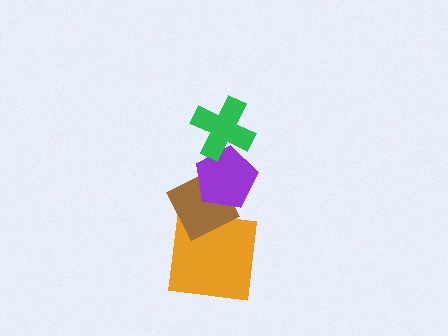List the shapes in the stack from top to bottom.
From top to bottom: the green cross, the purple pentagon, the brown diamond, the orange square.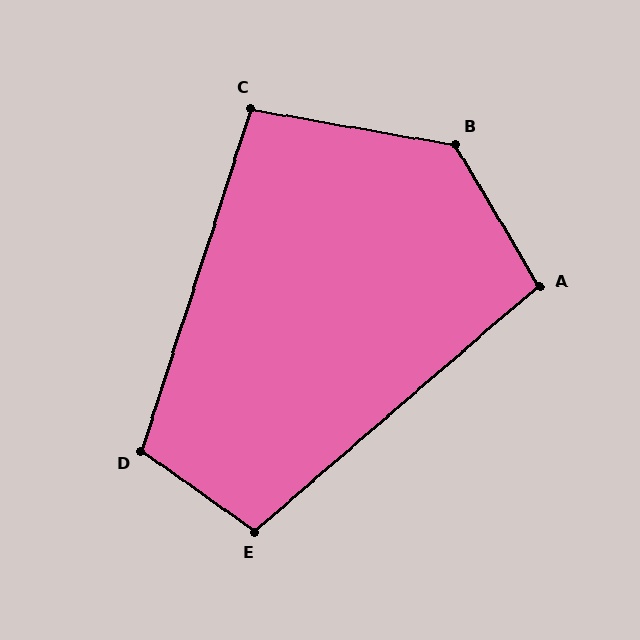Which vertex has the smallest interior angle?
C, at approximately 98 degrees.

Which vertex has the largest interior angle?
B, at approximately 130 degrees.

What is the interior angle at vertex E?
Approximately 104 degrees (obtuse).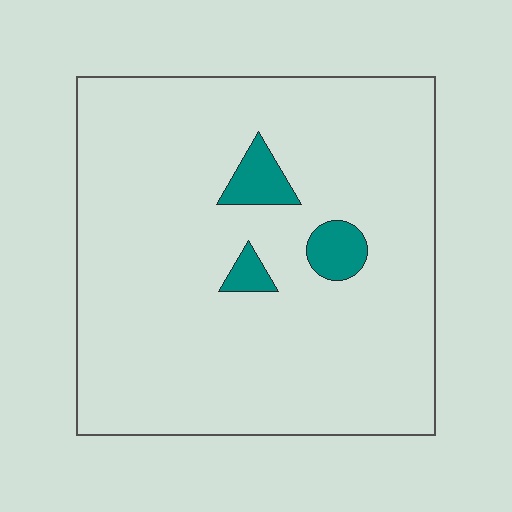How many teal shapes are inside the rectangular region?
3.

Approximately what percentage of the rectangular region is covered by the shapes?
Approximately 5%.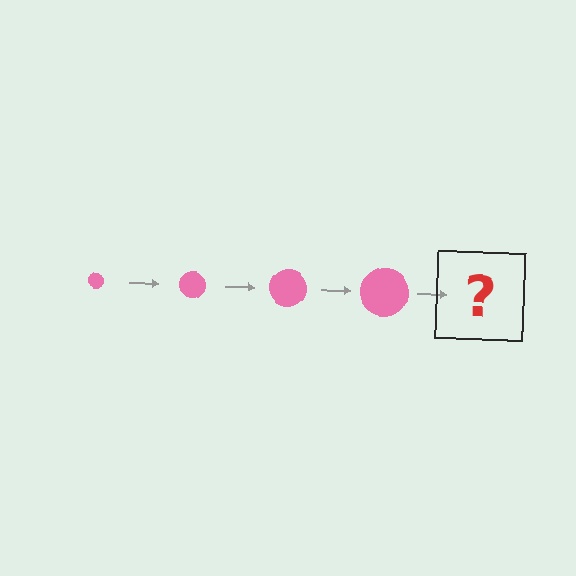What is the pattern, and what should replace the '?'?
The pattern is that the circle gets progressively larger each step. The '?' should be a pink circle, larger than the previous one.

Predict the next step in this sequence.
The next step is a pink circle, larger than the previous one.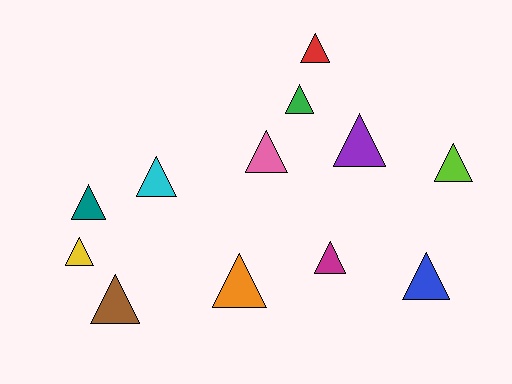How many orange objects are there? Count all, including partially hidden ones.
There is 1 orange object.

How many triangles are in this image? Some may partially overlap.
There are 12 triangles.